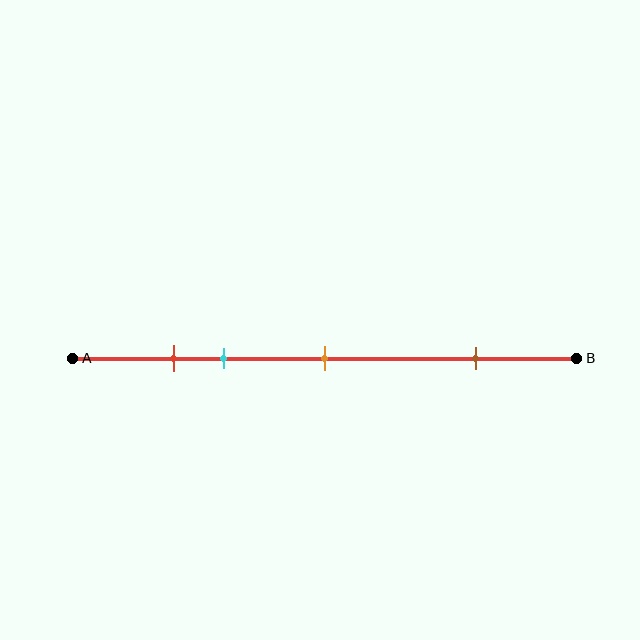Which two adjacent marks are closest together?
The red and cyan marks are the closest adjacent pair.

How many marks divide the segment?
There are 4 marks dividing the segment.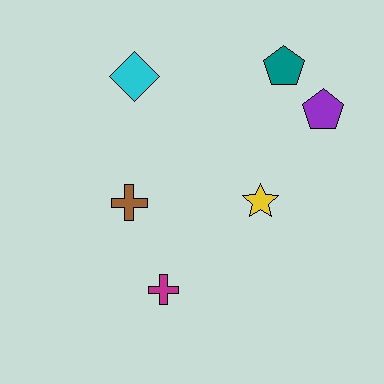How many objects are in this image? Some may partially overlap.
There are 6 objects.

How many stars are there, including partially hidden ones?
There is 1 star.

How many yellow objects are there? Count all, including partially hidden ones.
There is 1 yellow object.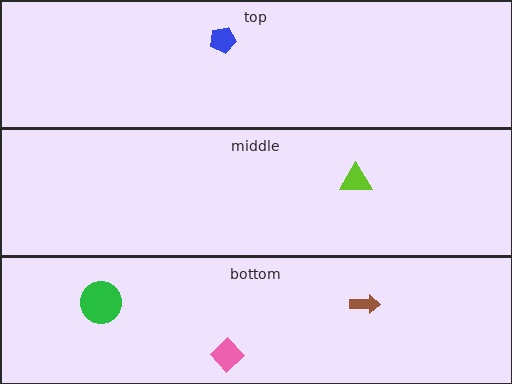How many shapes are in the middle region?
1.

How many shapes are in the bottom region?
3.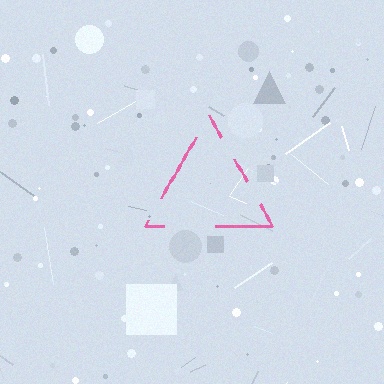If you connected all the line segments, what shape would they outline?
They would outline a triangle.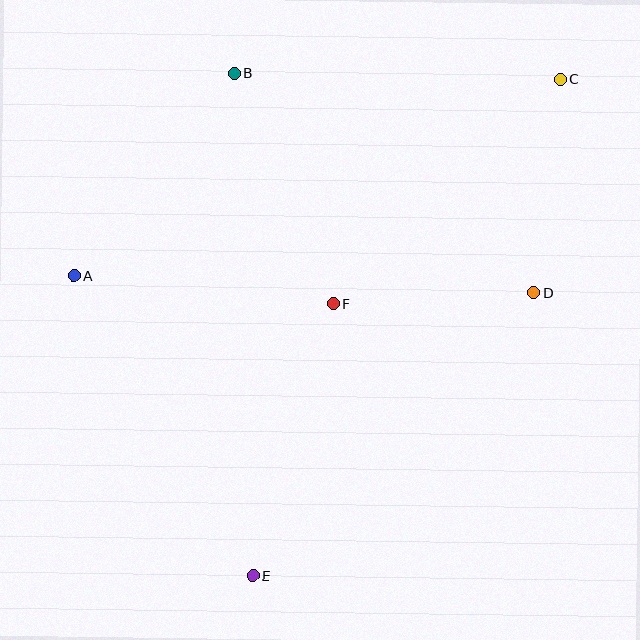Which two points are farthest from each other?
Points C and E are farthest from each other.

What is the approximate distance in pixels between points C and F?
The distance between C and F is approximately 319 pixels.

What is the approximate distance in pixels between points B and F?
The distance between B and F is approximately 251 pixels.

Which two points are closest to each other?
Points D and F are closest to each other.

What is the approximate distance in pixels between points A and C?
The distance between A and C is approximately 525 pixels.